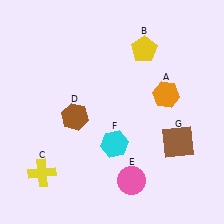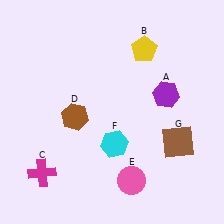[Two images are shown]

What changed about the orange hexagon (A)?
In Image 1, A is orange. In Image 2, it changed to purple.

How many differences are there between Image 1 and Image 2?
There are 2 differences between the two images.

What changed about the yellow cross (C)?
In Image 1, C is yellow. In Image 2, it changed to magenta.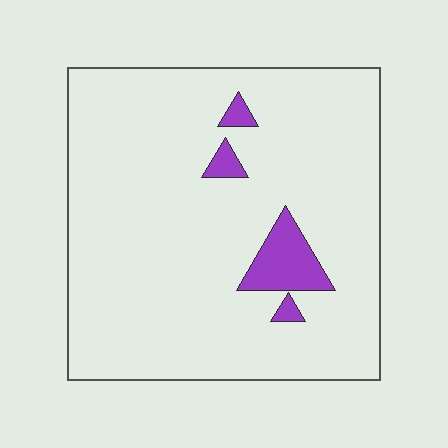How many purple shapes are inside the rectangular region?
4.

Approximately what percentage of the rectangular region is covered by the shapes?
Approximately 5%.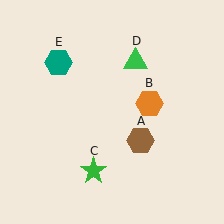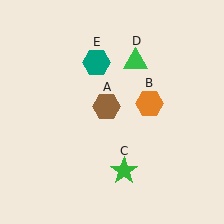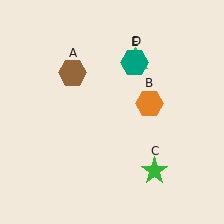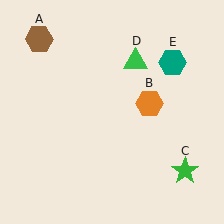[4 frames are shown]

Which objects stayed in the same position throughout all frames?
Orange hexagon (object B) and green triangle (object D) remained stationary.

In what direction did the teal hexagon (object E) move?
The teal hexagon (object E) moved right.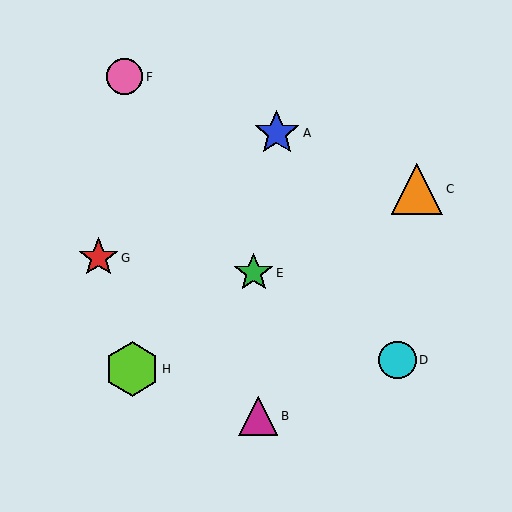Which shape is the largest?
The lime hexagon (labeled H) is the largest.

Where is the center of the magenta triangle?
The center of the magenta triangle is at (258, 416).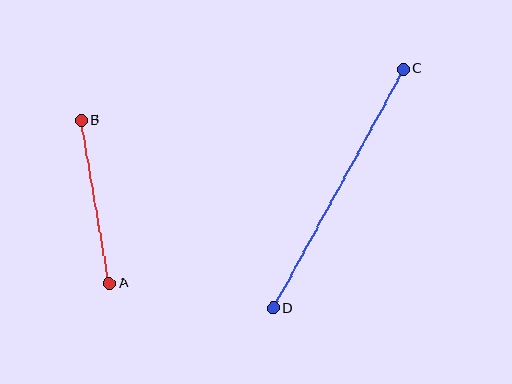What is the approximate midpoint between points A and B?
The midpoint is at approximately (95, 202) pixels.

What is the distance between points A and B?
The distance is approximately 165 pixels.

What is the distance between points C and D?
The distance is approximately 272 pixels.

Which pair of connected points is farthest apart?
Points C and D are farthest apart.